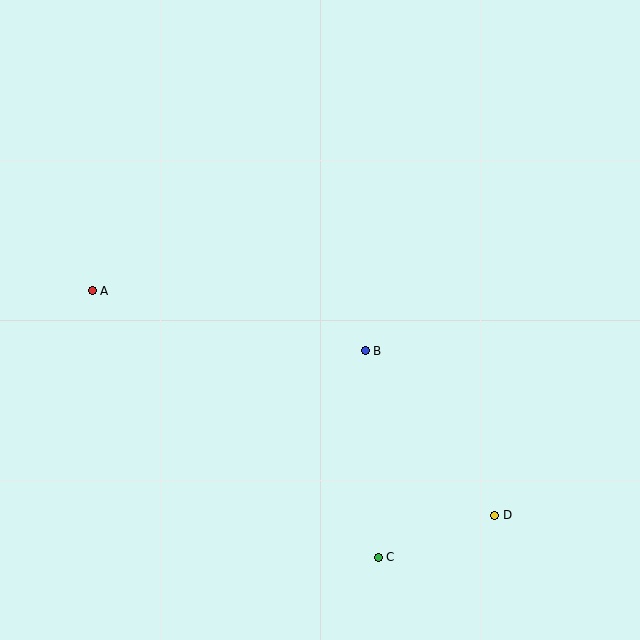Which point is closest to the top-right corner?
Point B is closest to the top-right corner.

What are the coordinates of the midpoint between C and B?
The midpoint between C and B is at (372, 454).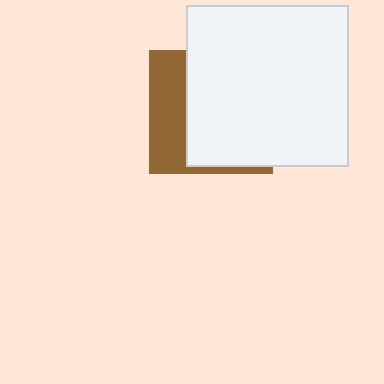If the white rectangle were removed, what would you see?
You would see the complete brown square.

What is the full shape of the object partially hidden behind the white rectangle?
The partially hidden object is a brown square.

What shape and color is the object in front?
The object in front is a white rectangle.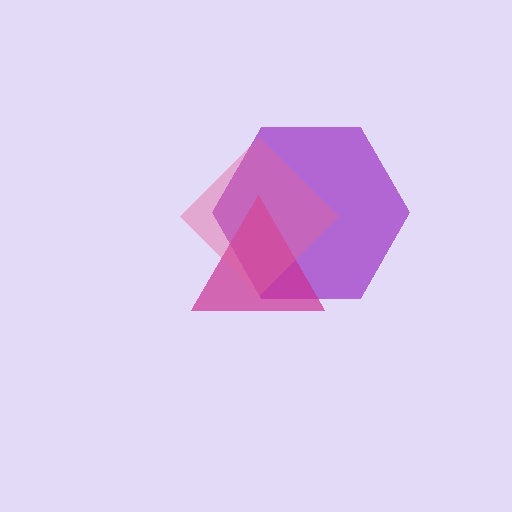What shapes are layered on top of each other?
The layered shapes are: a purple hexagon, a magenta triangle, a pink diamond.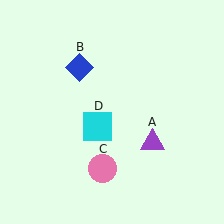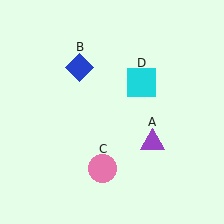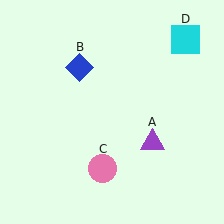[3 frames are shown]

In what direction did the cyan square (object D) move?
The cyan square (object D) moved up and to the right.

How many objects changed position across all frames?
1 object changed position: cyan square (object D).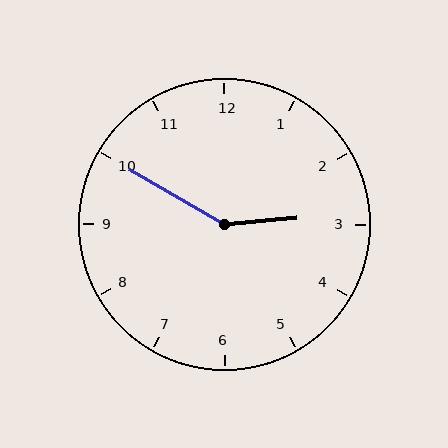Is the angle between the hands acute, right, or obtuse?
It is obtuse.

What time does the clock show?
2:50.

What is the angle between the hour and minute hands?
Approximately 145 degrees.